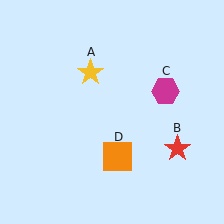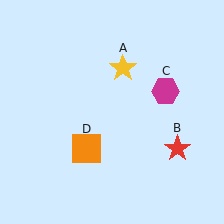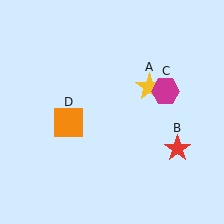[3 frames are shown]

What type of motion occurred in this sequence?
The yellow star (object A), orange square (object D) rotated clockwise around the center of the scene.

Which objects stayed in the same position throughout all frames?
Red star (object B) and magenta hexagon (object C) remained stationary.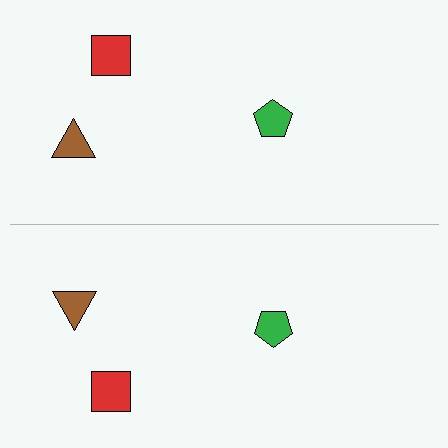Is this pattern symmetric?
Yes, this pattern has bilateral (reflection) symmetry.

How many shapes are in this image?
There are 6 shapes in this image.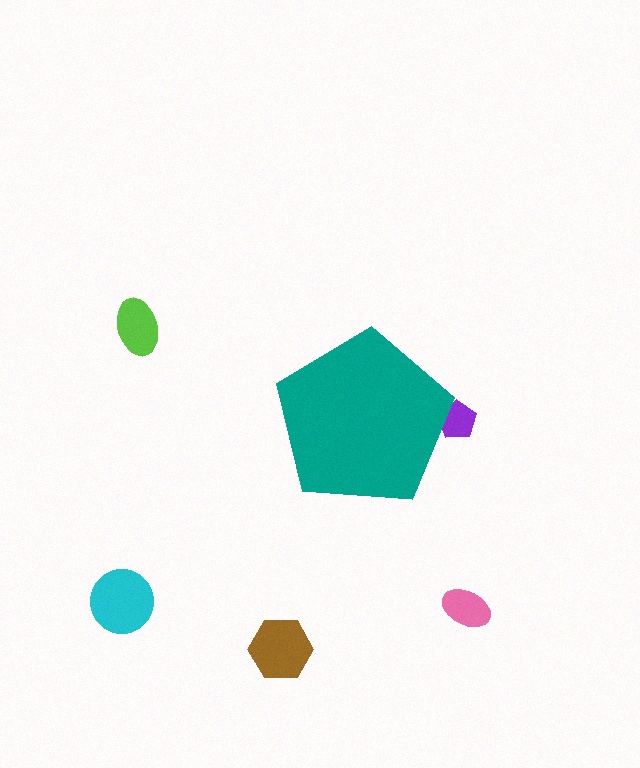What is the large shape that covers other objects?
A teal pentagon.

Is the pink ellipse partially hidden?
No, the pink ellipse is fully visible.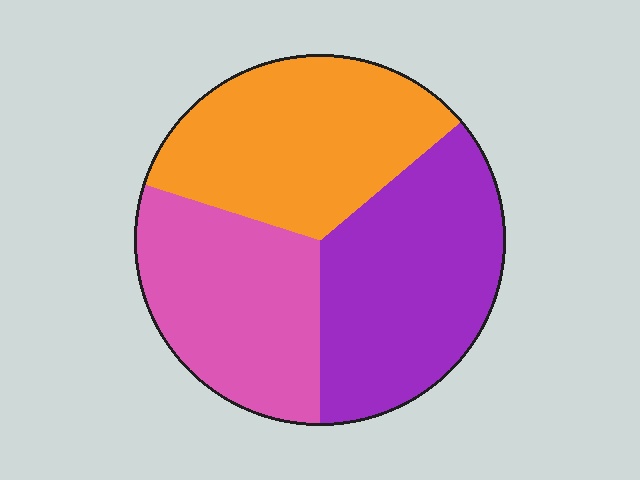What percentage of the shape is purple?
Purple covers roughly 35% of the shape.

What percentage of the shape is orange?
Orange takes up about one third (1/3) of the shape.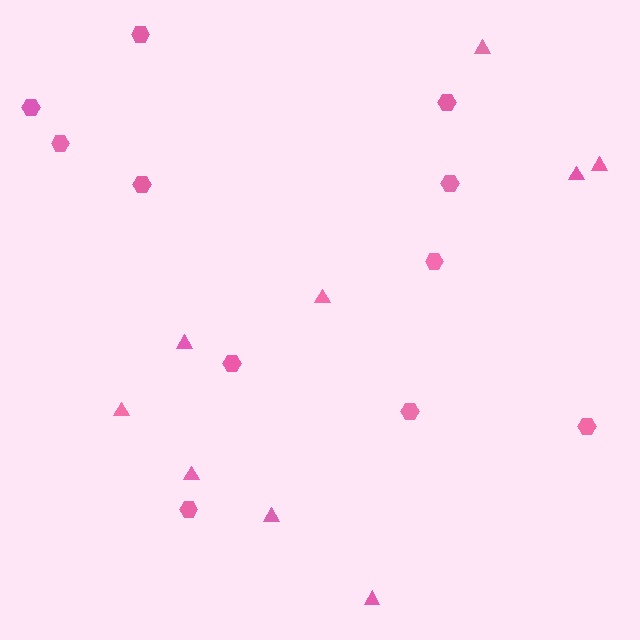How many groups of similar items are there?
There are 2 groups: one group of hexagons (11) and one group of triangles (9).